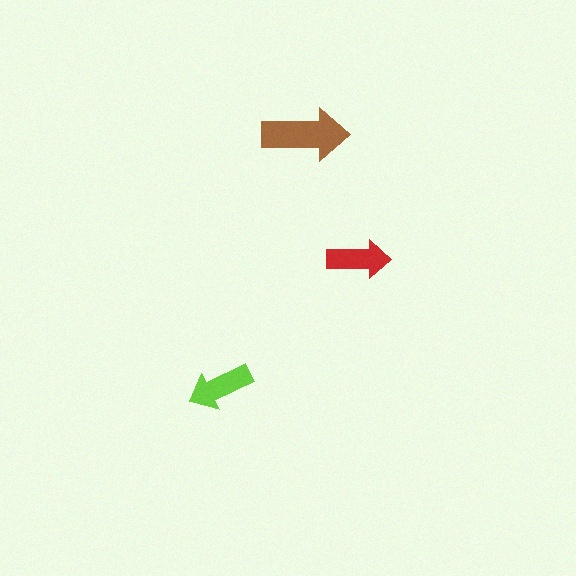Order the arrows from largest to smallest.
the brown one, the lime one, the red one.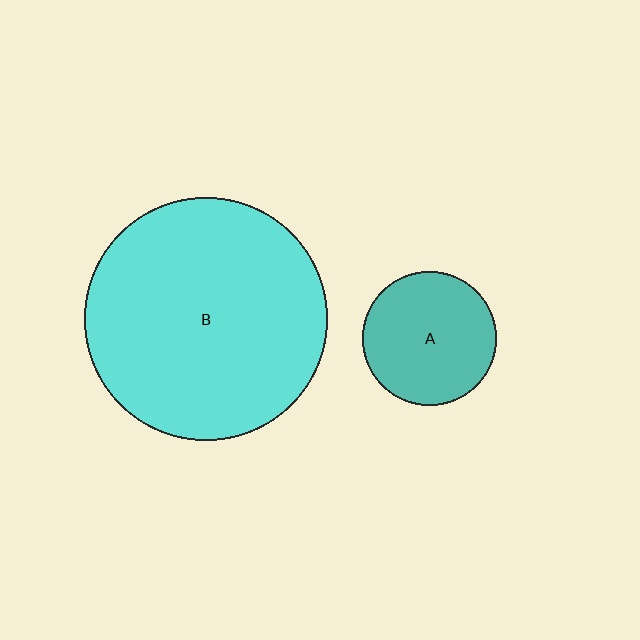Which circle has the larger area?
Circle B (cyan).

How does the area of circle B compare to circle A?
Approximately 3.3 times.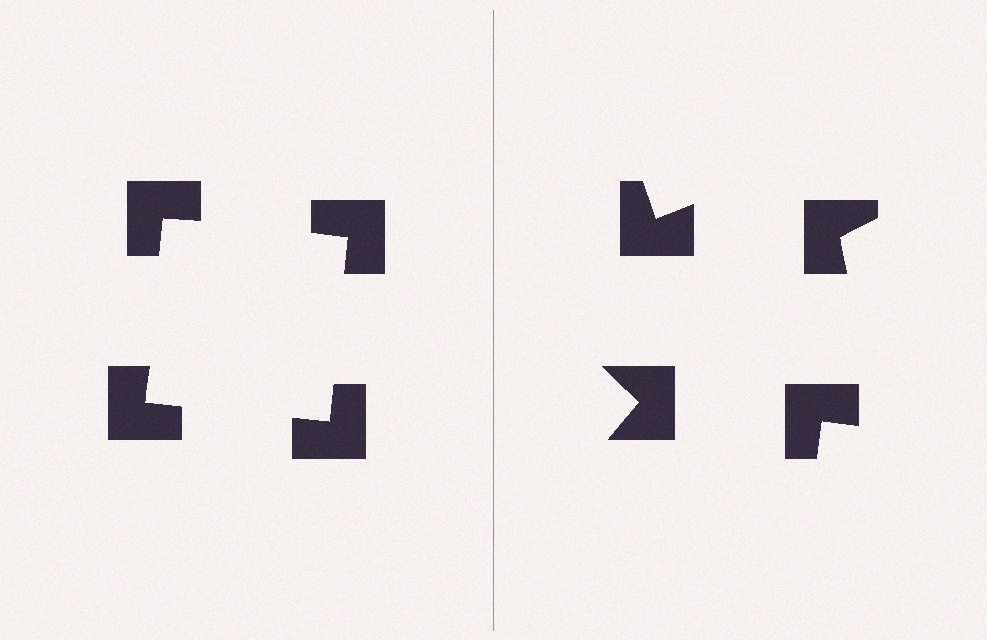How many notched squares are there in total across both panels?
8 — 4 on each side.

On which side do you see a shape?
An illusory square appears on the left side. On the right side the wedge cuts are rotated, so no coherent shape forms.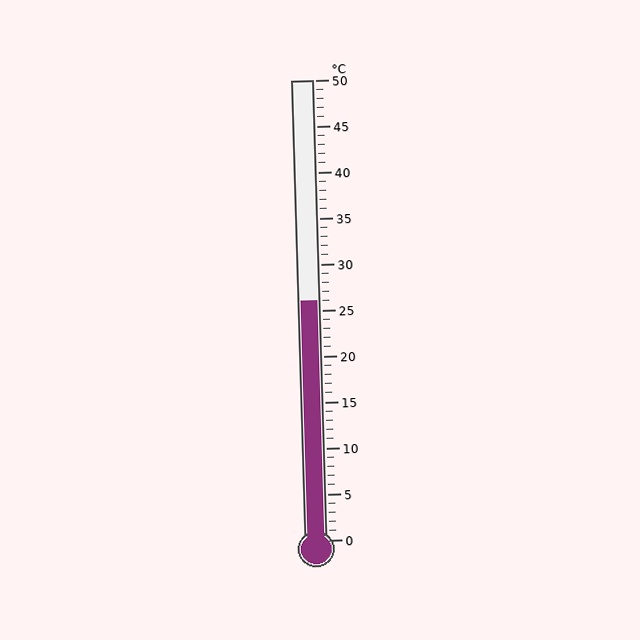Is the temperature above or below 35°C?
The temperature is below 35°C.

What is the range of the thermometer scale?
The thermometer scale ranges from 0°C to 50°C.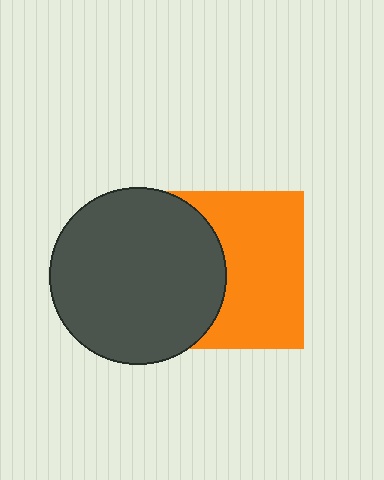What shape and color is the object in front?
The object in front is a dark gray circle.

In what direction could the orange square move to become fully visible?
The orange square could move right. That would shift it out from behind the dark gray circle entirely.